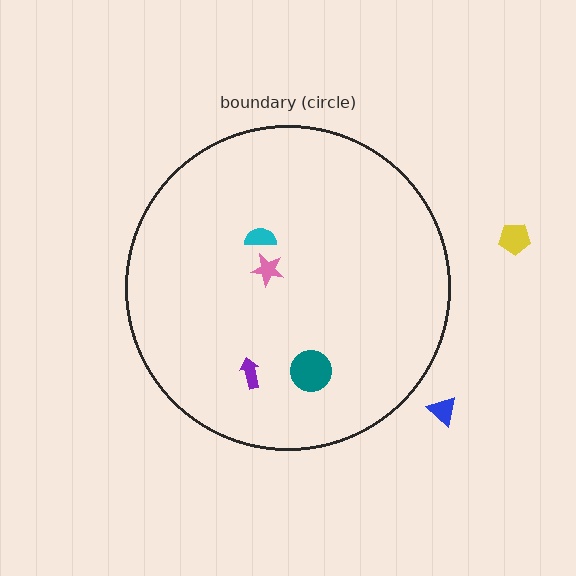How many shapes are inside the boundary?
4 inside, 2 outside.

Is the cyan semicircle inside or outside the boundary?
Inside.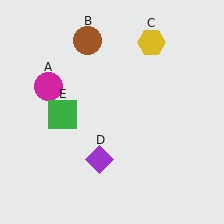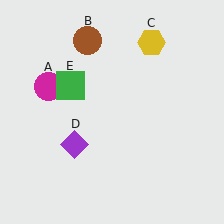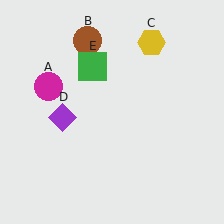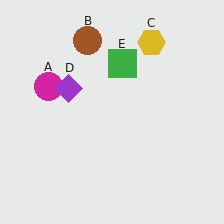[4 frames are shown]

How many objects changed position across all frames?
2 objects changed position: purple diamond (object D), green square (object E).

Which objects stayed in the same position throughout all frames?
Magenta circle (object A) and brown circle (object B) and yellow hexagon (object C) remained stationary.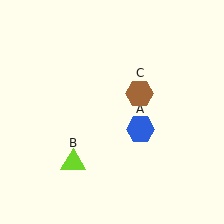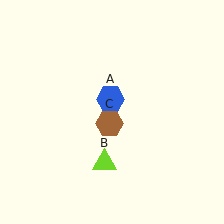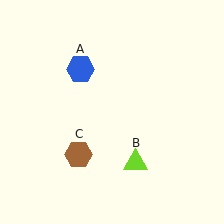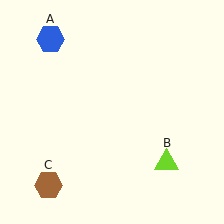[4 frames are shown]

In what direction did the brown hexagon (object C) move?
The brown hexagon (object C) moved down and to the left.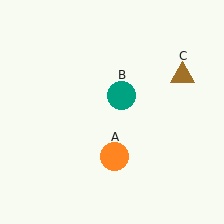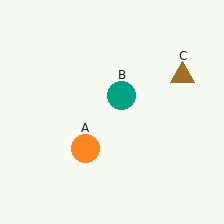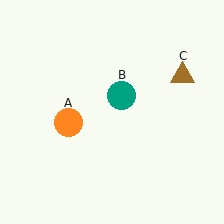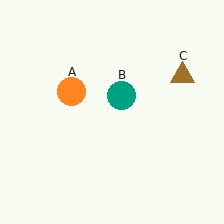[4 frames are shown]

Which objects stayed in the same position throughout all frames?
Teal circle (object B) and brown triangle (object C) remained stationary.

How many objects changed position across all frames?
1 object changed position: orange circle (object A).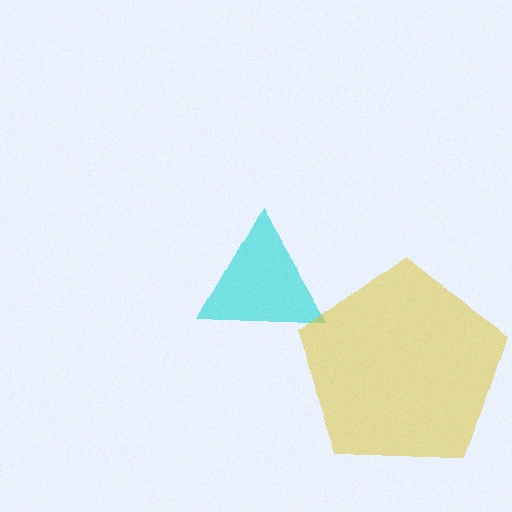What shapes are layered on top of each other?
The layered shapes are: a cyan triangle, a yellow pentagon.